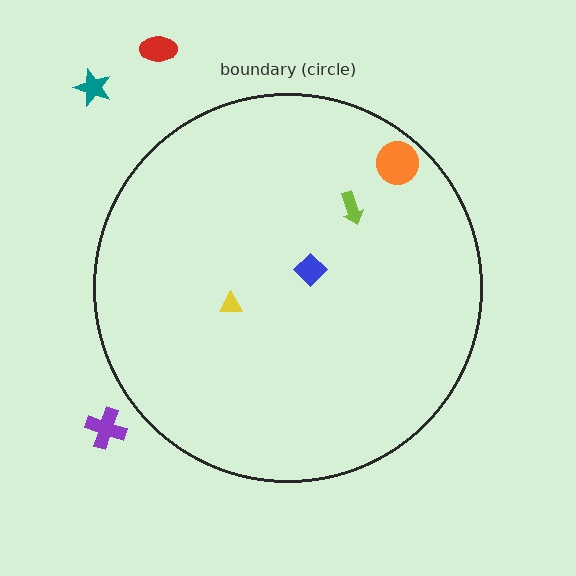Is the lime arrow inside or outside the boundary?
Inside.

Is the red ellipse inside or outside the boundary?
Outside.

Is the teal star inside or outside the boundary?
Outside.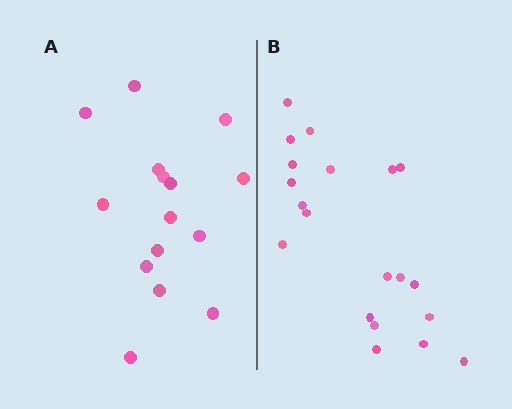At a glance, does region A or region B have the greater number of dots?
Region B (the right region) has more dots.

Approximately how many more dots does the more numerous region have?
Region B has about 5 more dots than region A.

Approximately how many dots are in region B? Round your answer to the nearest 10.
About 20 dots.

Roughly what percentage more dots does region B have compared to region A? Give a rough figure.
About 35% more.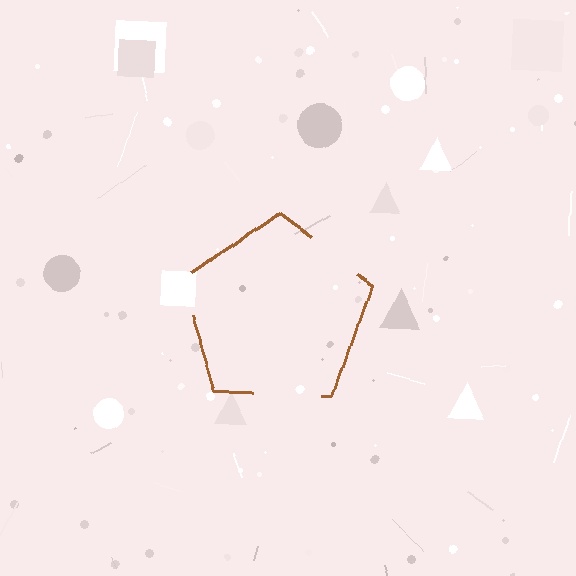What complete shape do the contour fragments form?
The contour fragments form a pentagon.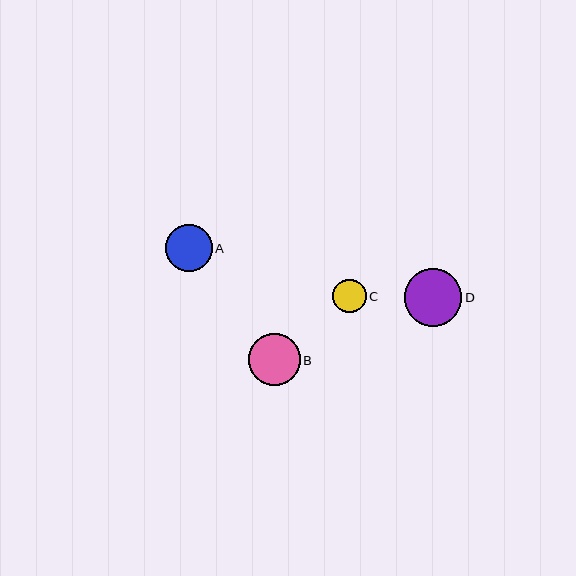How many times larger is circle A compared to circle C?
Circle A is approximately 1.4 times the size of circle C.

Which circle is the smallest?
Circle C is the smallest with a size of approximately 33 pixels.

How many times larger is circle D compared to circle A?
Circle D is approximately 1.2 times the size of circle A.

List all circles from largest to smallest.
From largest to smallest: D, B, A, C.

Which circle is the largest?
Circle D is the largest with a size of approximately 57 pixels.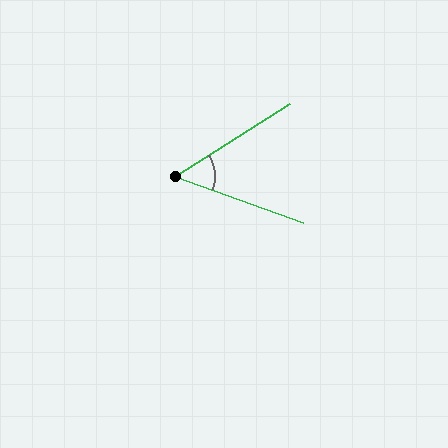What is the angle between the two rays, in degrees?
Approximately 52 degrees.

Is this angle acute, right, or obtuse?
It is acute.